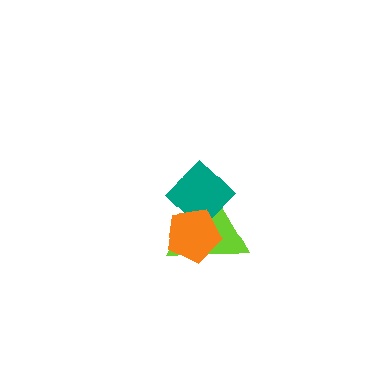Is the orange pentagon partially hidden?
No, no other shape covers it.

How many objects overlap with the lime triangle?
2 objects overlap with the lime triangle.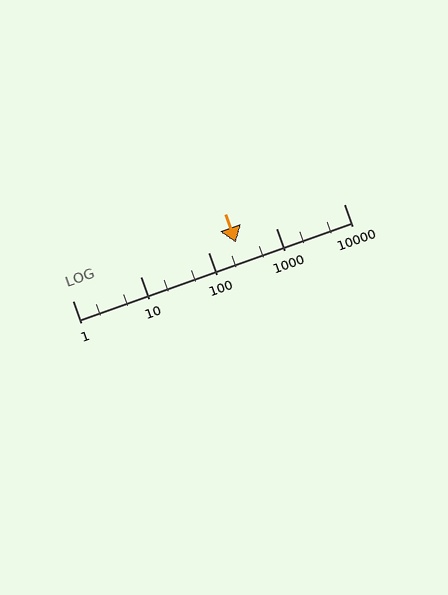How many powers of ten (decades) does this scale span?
The scale spans 4 decades, from 1 to 10000.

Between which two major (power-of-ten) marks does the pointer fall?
The pointer is between 100 and 1000.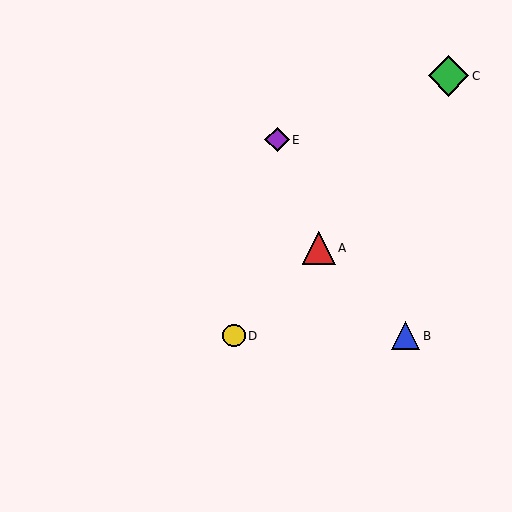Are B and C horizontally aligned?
No, B is at y≈336 and C is at y≈76.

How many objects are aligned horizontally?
2 objects (B, D) are aligned horizontally.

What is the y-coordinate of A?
Object A is at y≈248.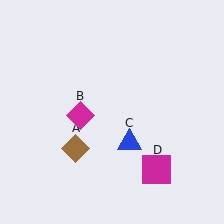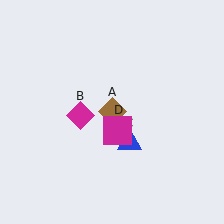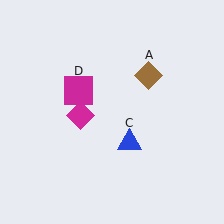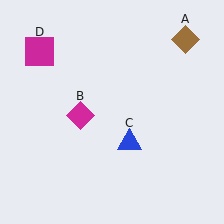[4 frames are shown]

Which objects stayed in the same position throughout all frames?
Magenta diamond (object B) and blue triangle (object C) remained stationary.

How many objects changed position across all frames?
2 objects changed position: brown diamond (object A), magenta square (object D).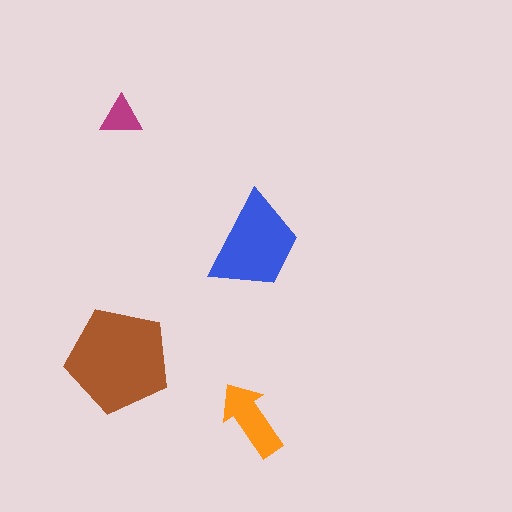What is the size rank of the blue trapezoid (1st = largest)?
2nd.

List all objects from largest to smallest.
The brown pentagon, the blue trapezoid, the orange arrow, the magenta triangle.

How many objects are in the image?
There are 4 objects in the image.